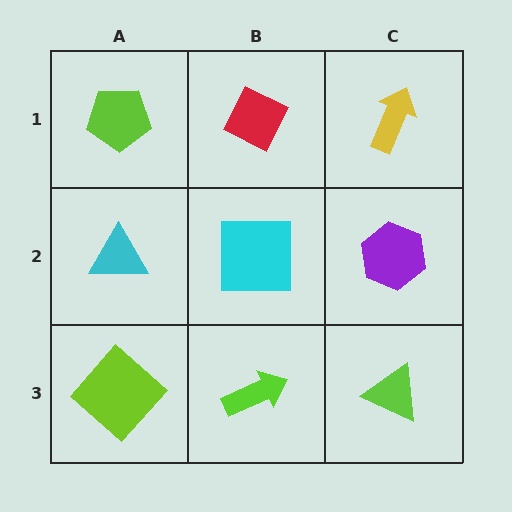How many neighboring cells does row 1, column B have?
3.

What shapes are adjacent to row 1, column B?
A cyan square (row 2, column B), a lime pentagon (row 1, column A), a yellow arrow (row 1, column C).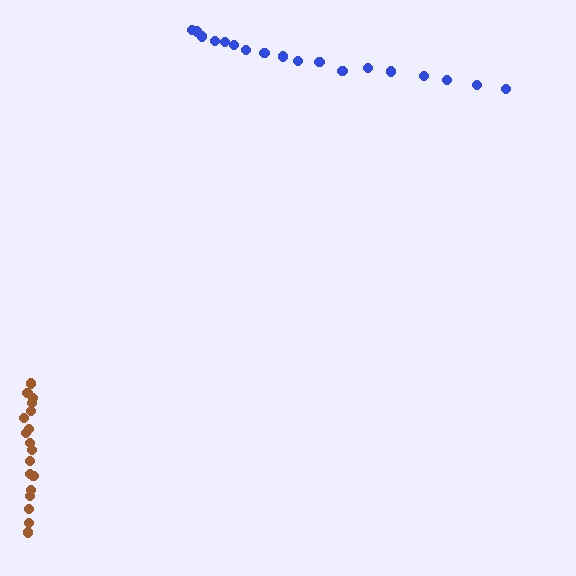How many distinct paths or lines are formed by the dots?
There are 2 distinct paths.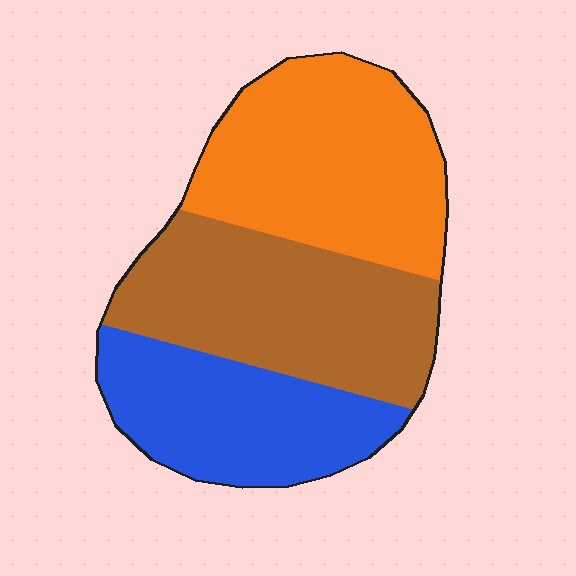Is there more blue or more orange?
Orange.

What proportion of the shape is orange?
Orange covers 37% of the shape.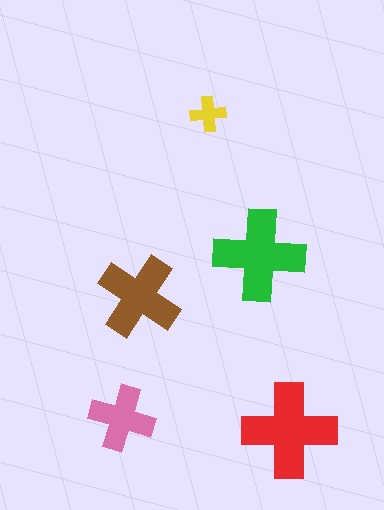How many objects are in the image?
There are 5 objects in the image.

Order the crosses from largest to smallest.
the red one, the green one, the brown one, the pink one, the yellow one.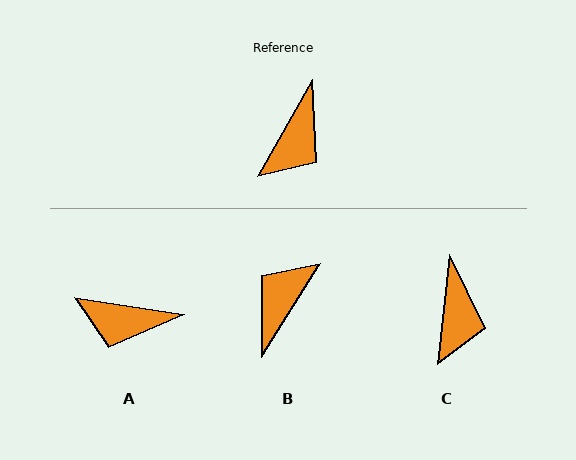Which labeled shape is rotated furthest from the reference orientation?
B, about 178 degrees away.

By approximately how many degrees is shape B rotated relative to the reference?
Approximately 178 degrees counter-clockwise.